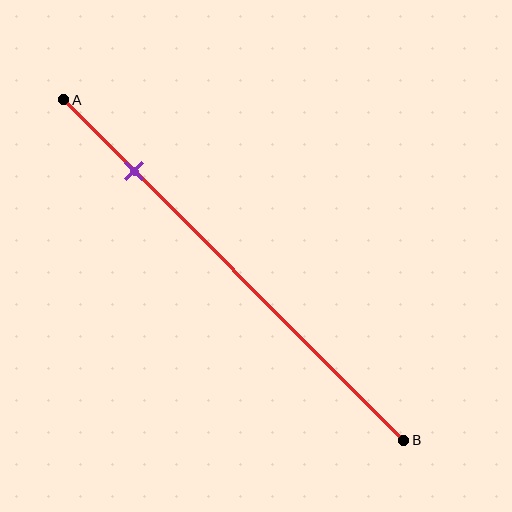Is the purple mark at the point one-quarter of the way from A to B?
No, the mark is at about 20% from A, not at the 25% one-quarter point.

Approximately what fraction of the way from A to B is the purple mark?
The purple mark is approximately 20% of the way from A to B.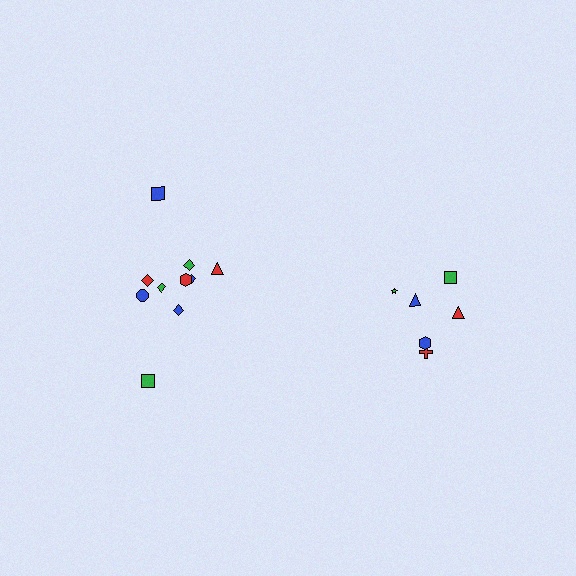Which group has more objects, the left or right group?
The left group.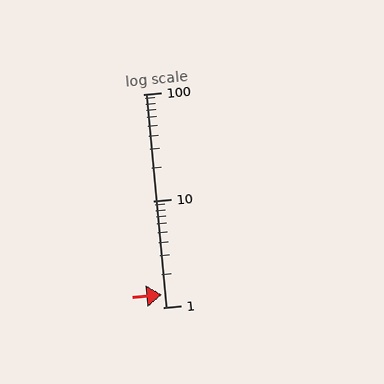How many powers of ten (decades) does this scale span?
The scale spans 2 decades, from 1 to 100.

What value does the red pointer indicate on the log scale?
The pointer indicates approximately 1.3.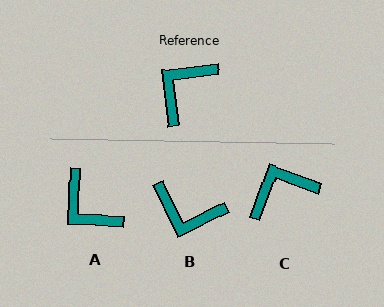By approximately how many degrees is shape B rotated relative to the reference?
Approximately 110 degrees counter-clockwise.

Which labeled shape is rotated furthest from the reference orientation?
B, about 110 degrees away.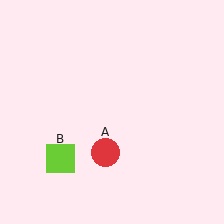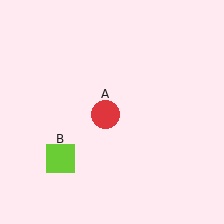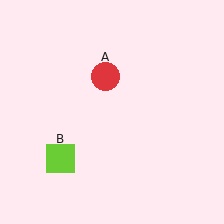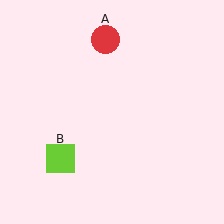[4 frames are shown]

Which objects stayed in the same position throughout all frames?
Lime square (object B) remained stationary.